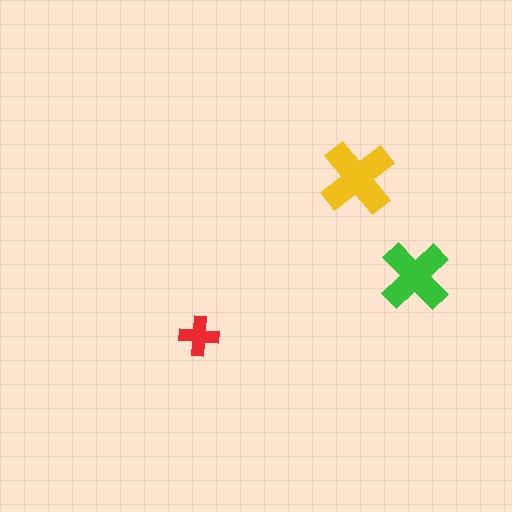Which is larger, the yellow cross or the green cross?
The yellow one.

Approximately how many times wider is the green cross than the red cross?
About 2 times wider.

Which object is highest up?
The yellow cross is topmost.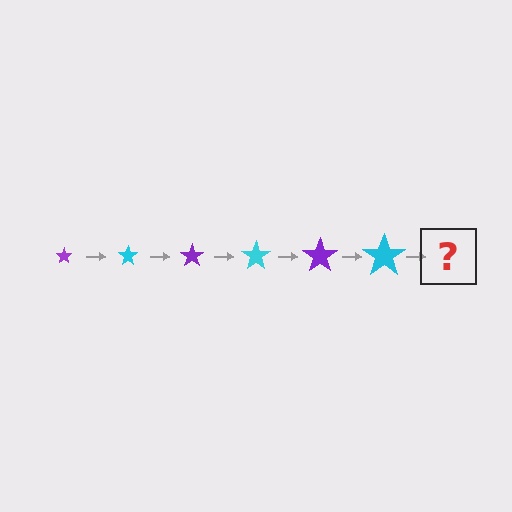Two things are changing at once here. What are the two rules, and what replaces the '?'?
The two rules are that the star grows larger each step and the color cycles through purple and cyan. The '?' should be a purple star, larger than the previous one.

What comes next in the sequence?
The next element should be a purple star, larger than the previous one.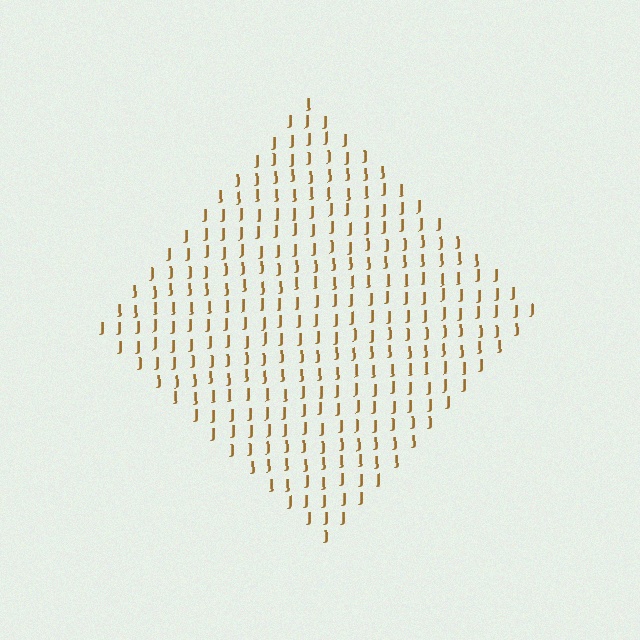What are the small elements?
The small elements are letter J's.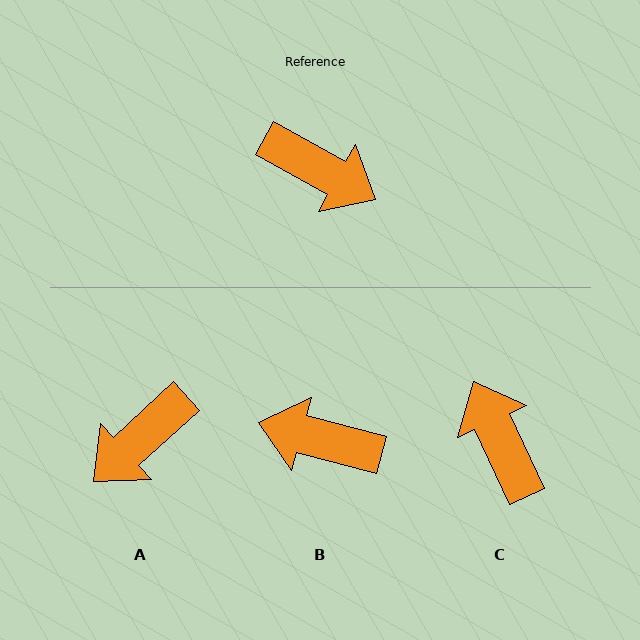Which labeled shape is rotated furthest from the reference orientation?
B, about 166 degrees away.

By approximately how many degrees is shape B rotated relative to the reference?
Approximately 166 degrees clockwise.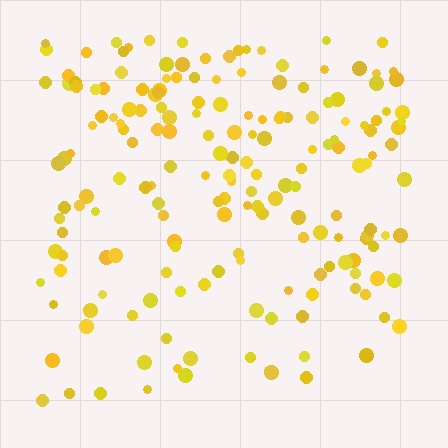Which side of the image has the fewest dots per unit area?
The bottom.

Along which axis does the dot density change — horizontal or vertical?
Vertical.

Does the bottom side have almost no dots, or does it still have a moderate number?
Still a moderate number, just noticeably fewer than the top.